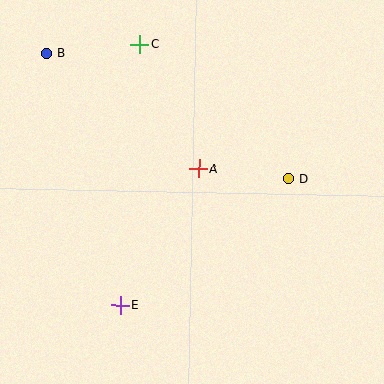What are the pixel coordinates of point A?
Point A is at (199, 169).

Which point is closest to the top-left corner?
Point B is closest to the top-left corner.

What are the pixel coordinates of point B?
Point B is at (46, 53).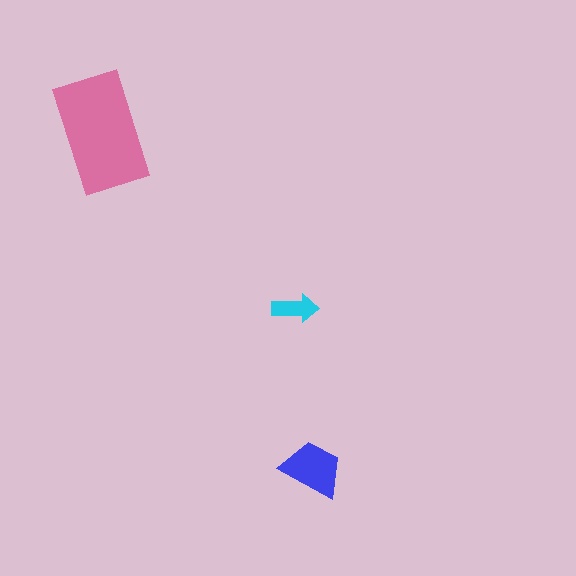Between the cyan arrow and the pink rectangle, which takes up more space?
The pink rectangle.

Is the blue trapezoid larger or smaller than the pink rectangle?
Smaller.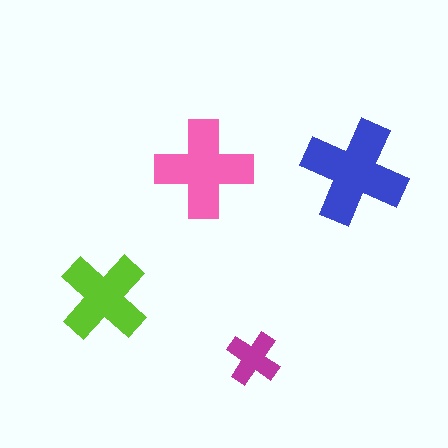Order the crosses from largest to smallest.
the blue one, the pink one, the lime one, the magenta one.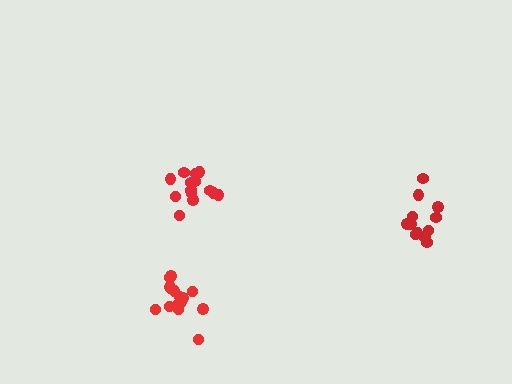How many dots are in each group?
Group 1: 14 dots, Group 2: 15 dots, Group 3: 12 dots (41 total).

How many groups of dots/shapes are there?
There are 3 groups.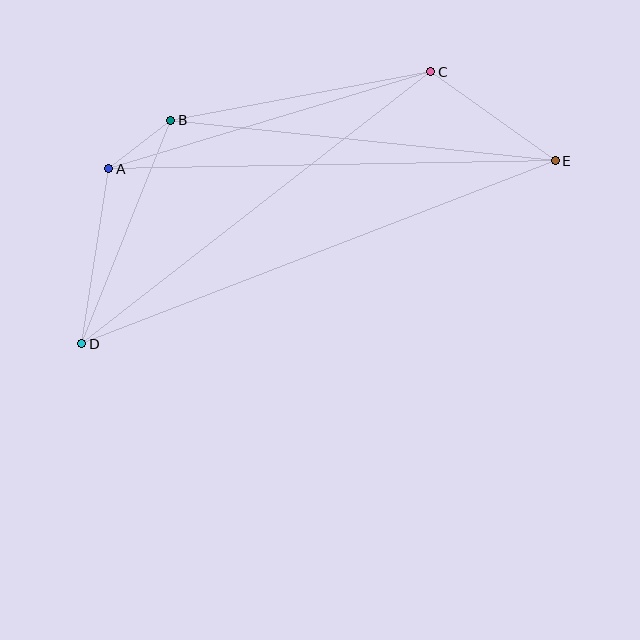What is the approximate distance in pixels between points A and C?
The distance between A and C is approximately 336 pixels.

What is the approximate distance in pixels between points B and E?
The distance between B and E is approximately 387 pixels.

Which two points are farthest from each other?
Points D and E are farthest from each other.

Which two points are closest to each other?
Points A and B are closest to each other.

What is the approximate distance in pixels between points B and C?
The distance between B and C is approximately 264 pixels.